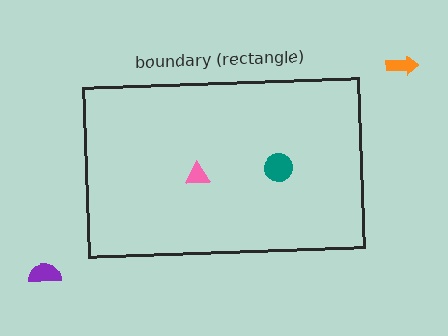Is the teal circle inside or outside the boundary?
Inside.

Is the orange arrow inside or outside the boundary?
Outside.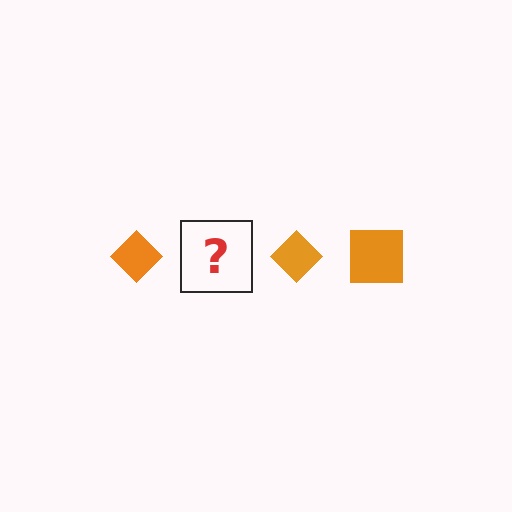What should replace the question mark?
The question mark should be replaced with an orange square.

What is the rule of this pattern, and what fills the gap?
The rule is that the pattern cycles through diamond, square shapes in orange. The gap should be filled with an orange square.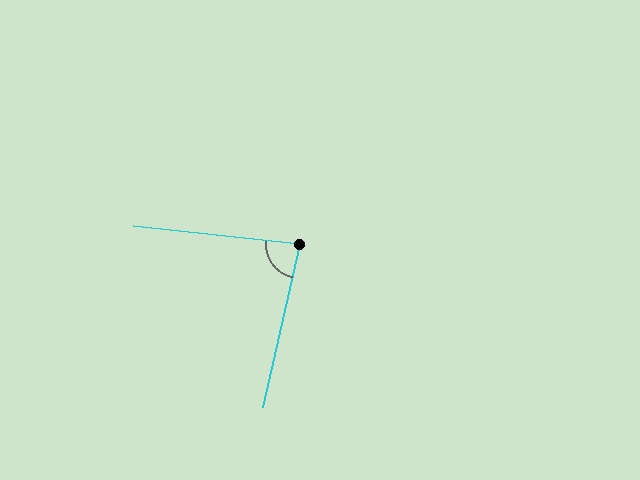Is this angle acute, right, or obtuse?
It is acute.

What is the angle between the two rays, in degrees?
Approximately 83 degrees.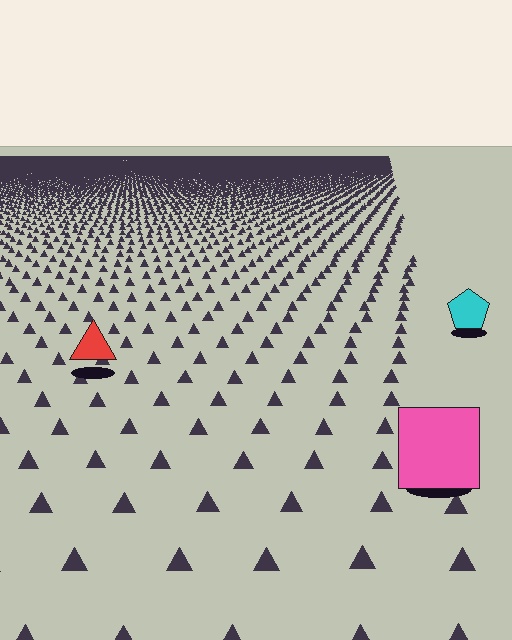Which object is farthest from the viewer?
The cyan pentagon is farthest from the viewer. It appears smaller and the ground texture around it is denser.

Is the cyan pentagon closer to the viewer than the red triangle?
No. The red triangle is closer — you can tell from the texture gradient: the ground texture is coarser near it.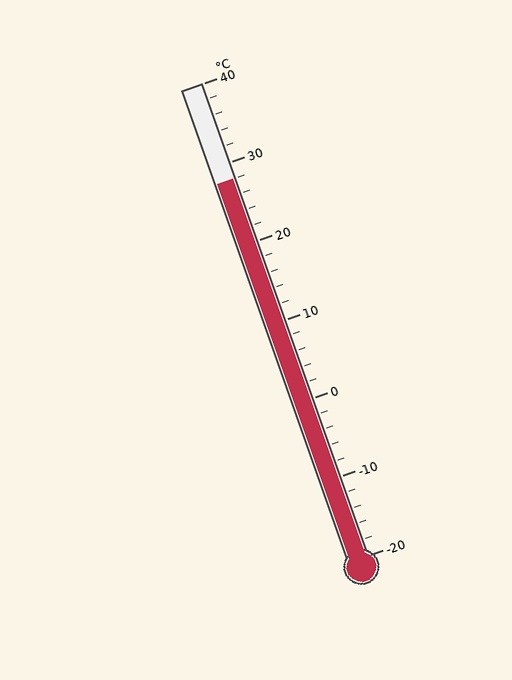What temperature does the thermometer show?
The thermometer shows approximately 28°C.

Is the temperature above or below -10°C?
The temperature is above -10°C.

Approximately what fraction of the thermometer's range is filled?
The thermometer is filled to approximately 80% of its range.